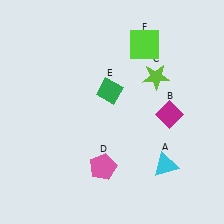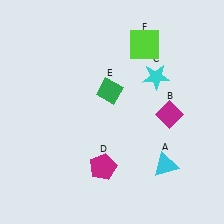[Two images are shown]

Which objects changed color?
C changed from lime to cyan. D changed from pink to magenta.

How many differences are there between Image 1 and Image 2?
There are 2 differences between the two images.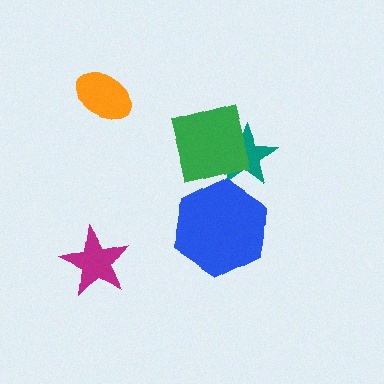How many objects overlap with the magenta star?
0 objects overlap with the magenta star.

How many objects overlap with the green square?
2 objects overlap with the green square.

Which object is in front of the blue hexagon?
The green square is in front of the blue hexagon.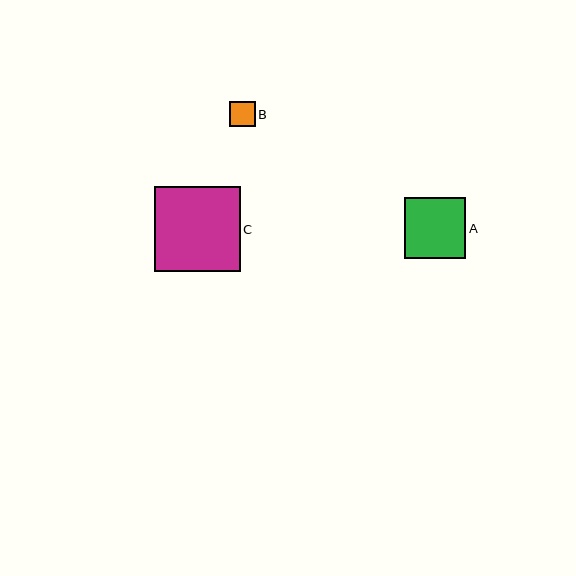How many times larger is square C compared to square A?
Square C is approximately 1.4 times the size of square A.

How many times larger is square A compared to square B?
Square A is approximately 2.4 times the size of square B.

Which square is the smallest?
Square B is the smallest with a size of approximately 25 pixels.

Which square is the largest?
Square C is the largest with a size of approximately 86 pixels.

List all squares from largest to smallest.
From largest to smallest: C, A, B.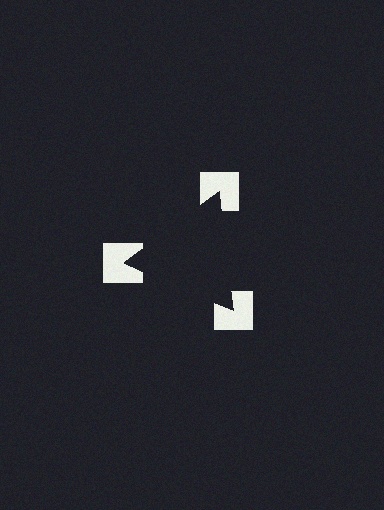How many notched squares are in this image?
There are 3 — one at each vertex of the illusory triangle.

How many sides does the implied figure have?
3 sides.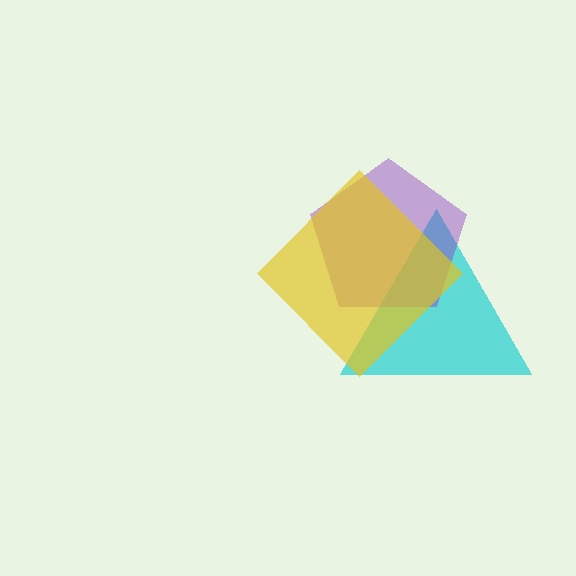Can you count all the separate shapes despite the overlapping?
Yes, there are 3 separate shapes.